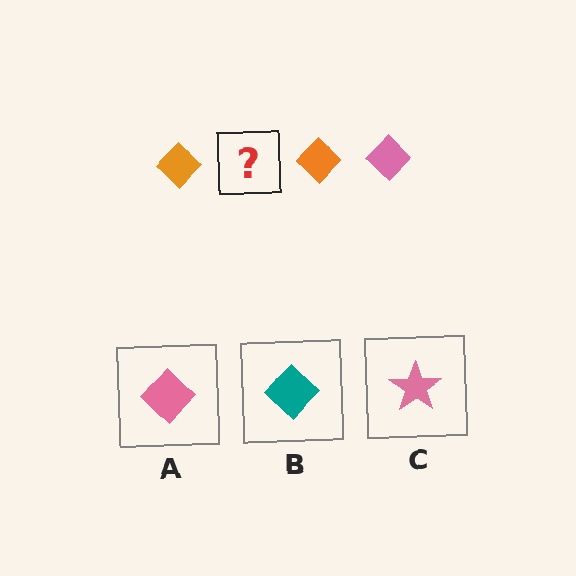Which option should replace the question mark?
Option A.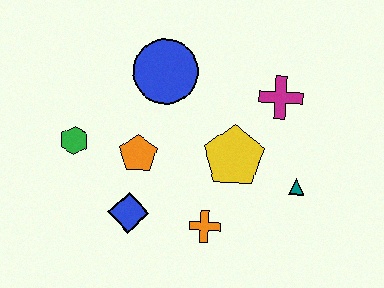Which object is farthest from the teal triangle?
The green hexagon is farthest from the teal triangle.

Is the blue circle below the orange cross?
No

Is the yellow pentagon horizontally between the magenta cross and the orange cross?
Yes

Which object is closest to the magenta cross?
The yellow pentagon is closest to the magenta cross.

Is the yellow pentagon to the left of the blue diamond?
No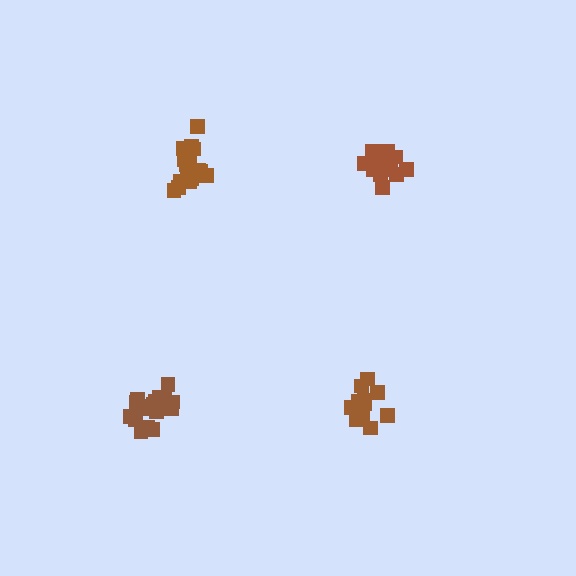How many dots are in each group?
Group 1: 13 dots, Group 2: 18 dots, Group 3: 18 dots, Group 4: 14 dots (63 total).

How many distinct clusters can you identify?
There are 4 distinct clusters.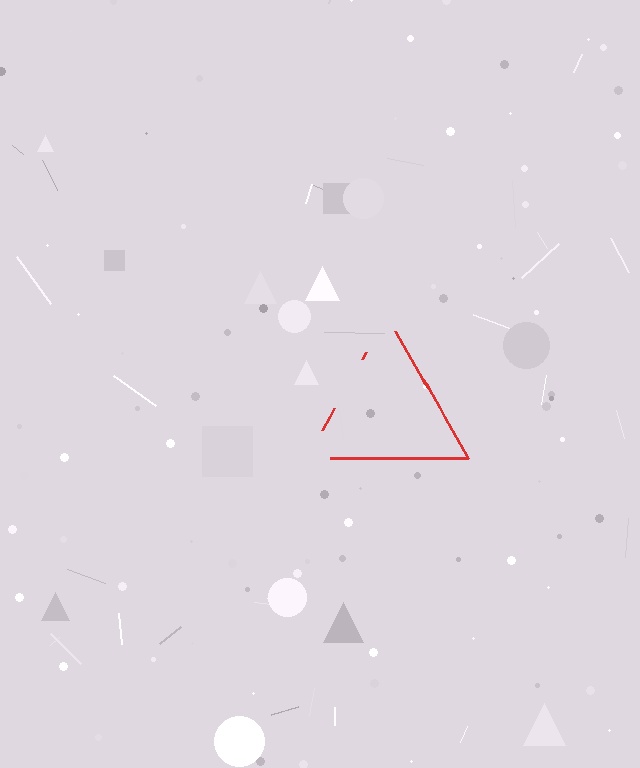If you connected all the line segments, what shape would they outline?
They would outline a triangle.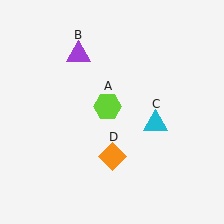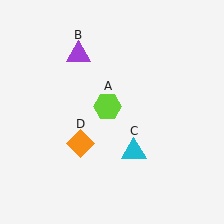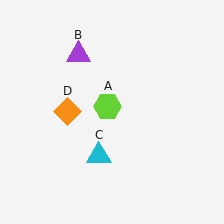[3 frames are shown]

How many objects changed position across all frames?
2 objects changed position: cyan triangle (object C), orange diamond (object D).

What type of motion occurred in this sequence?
The cyan triangle (object C), orange diamond (object D) rotated clockwise around the center of the scene.